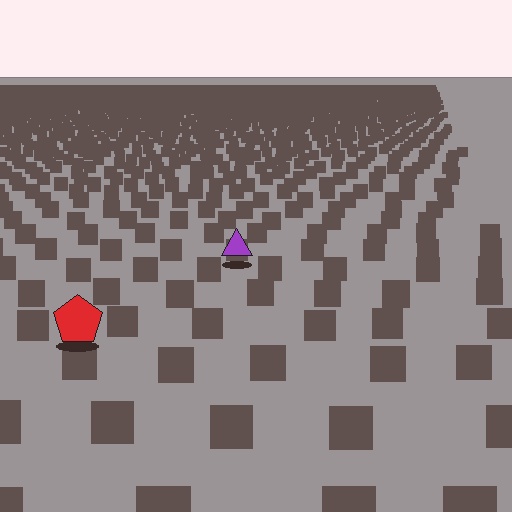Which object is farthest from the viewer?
The purple triangle is farthest from the viewer. It appears smaller and the ground texture around it is denser.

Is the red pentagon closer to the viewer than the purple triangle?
Yes. The red pentagon is closer — you can tell from the texture gradient: the ground texture is coarser near it.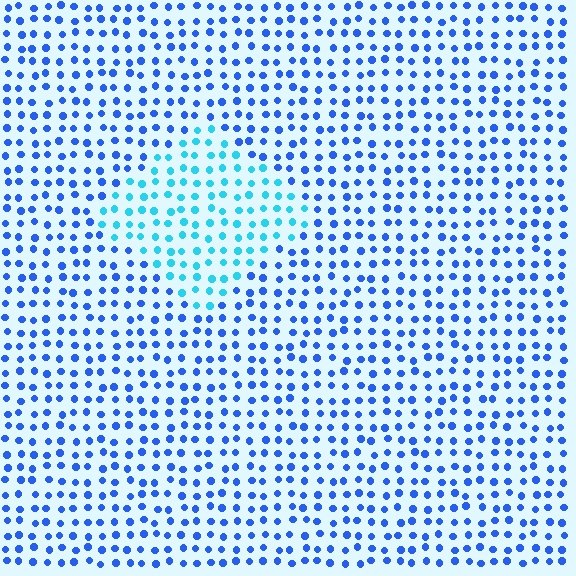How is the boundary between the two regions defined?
The boundary is defined purely by a slight shift in hue (about 35 degrees). Spacing, size, and orientation are identical on both sides.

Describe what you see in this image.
The image is filled with small blue elements in a uniform arrangement. A diamond-shaped region is visible where the elements are tinted to a slightly different hue, forming a subtle color boundary.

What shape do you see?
I see a diamond.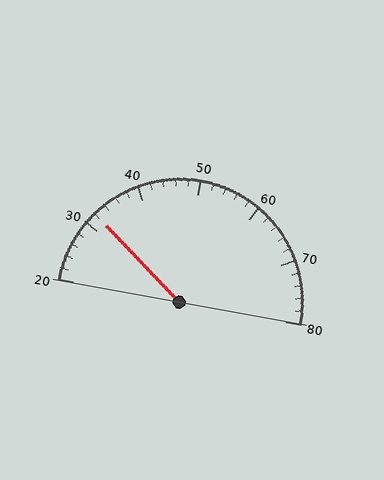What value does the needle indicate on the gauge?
The needle indicates approximately 32.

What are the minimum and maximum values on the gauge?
The gauge ranges from 20 to 80.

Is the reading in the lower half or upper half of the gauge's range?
The reading is in the lower half of the range (20 to 80).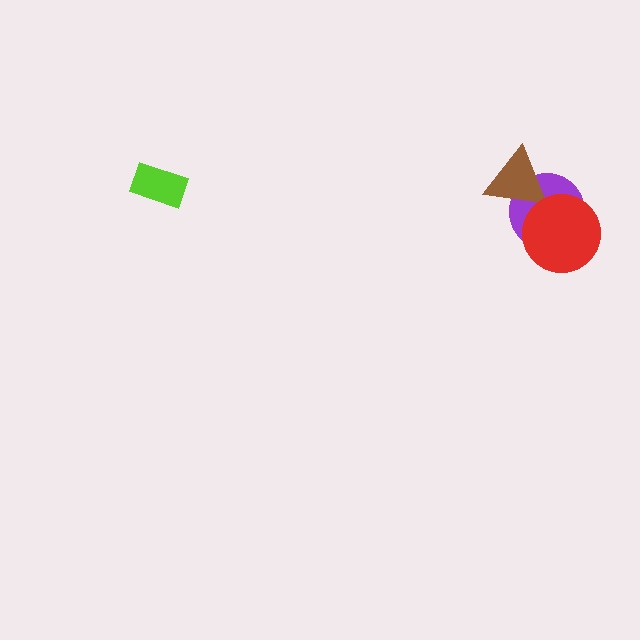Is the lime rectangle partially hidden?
No, no other shape covers it.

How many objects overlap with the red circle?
2 objects overlap with the red circle.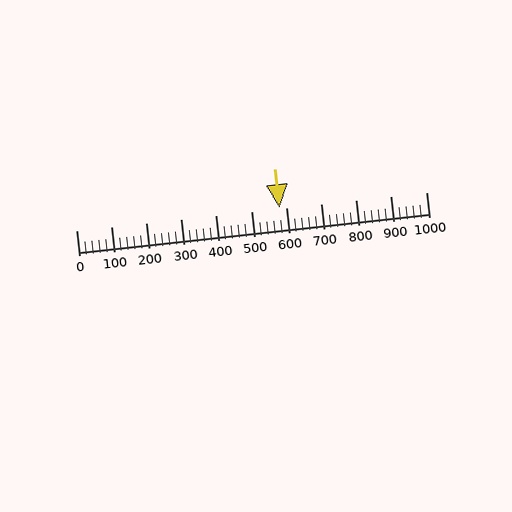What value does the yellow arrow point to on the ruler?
The yellow arrow points to approximately 580.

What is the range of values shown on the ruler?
The ruler shows values from 0 to 1000.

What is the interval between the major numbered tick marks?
The major tick marks are spaced 100 units apart.